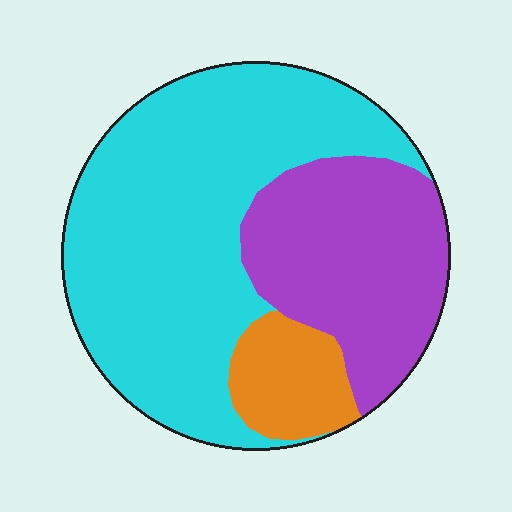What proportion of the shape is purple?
Purple takes up between a quarter and a half of the shape.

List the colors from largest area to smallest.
From largest to smallest: cyan, purple, orange.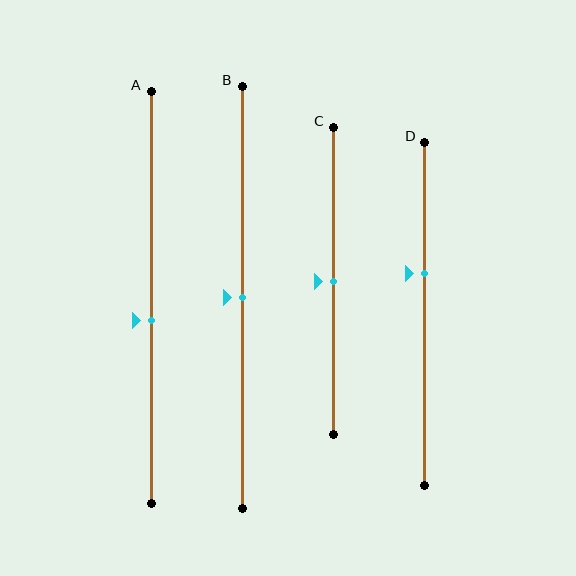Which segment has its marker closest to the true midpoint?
Segment B has its marker closest to the true midpoint.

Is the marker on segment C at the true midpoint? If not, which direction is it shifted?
Yes, the marker on segment C is at the true midpoint.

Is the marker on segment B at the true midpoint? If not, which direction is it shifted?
Yes, the marker on segment B is at the true midpoint.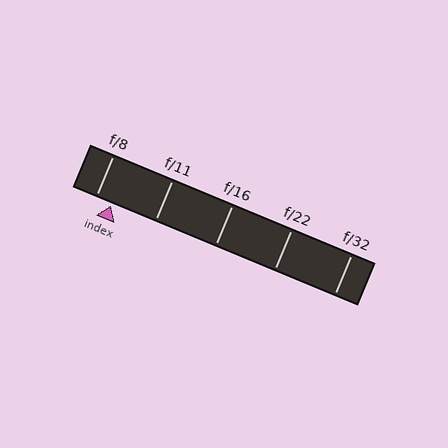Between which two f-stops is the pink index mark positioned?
The index mark is between f/8 and f/11.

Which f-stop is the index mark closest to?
The index mark is closest to f/8.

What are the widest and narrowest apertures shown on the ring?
The widest aperture shown is f/8 and the narrowest is f/32.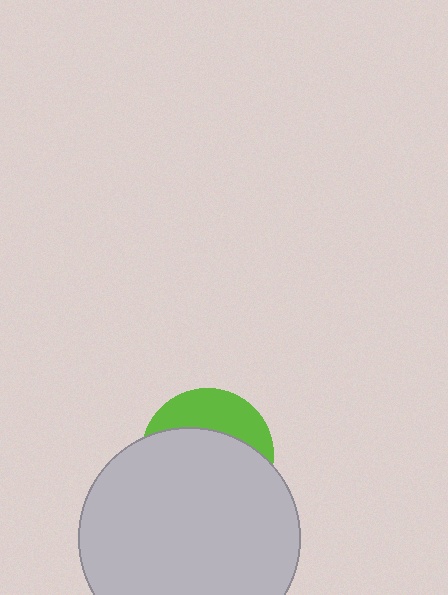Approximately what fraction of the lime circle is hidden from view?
Roughly 68% of the lime circle is hidden behind the light gray circle.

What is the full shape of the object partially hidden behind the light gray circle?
The partially hidden object is a lime circle.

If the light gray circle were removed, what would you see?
You would see the complete lime circle.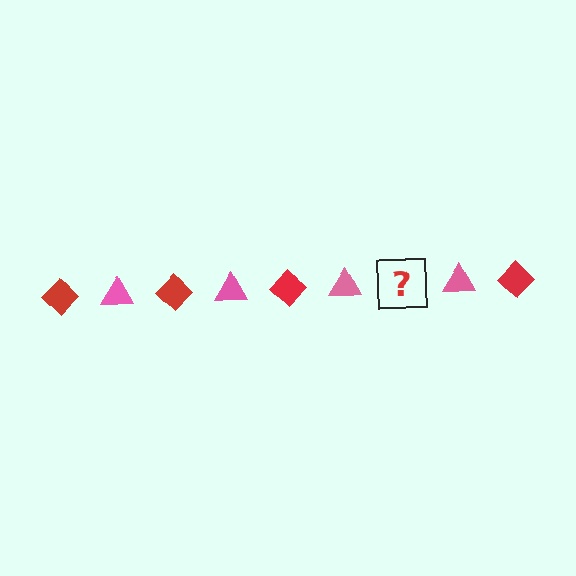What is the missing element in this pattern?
The missing element is a red diamond.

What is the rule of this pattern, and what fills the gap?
The rule is that the pattern alternates between red diamond and pink triangle. The gap should be filled with a red diamond.